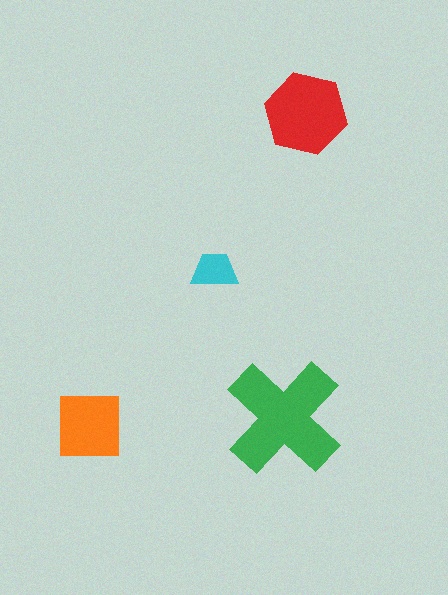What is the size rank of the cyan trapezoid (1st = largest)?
4th.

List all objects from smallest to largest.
The cyan trapezoid, the orange square, the red hexagon, the green cross.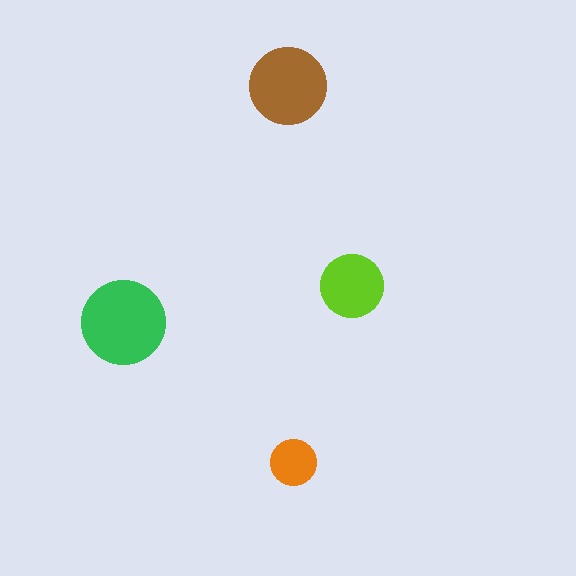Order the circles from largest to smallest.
the green one, the brown one, the lime one, the orange one.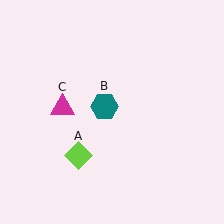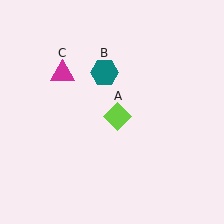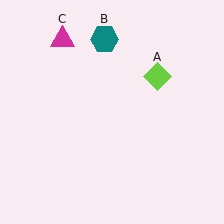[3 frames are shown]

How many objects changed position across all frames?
3 objects changed position: lime diamond (object A), teal hexagon (object B), magenta triangle (object C).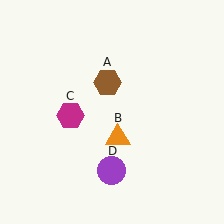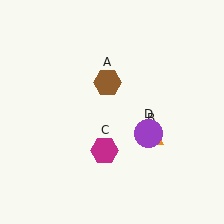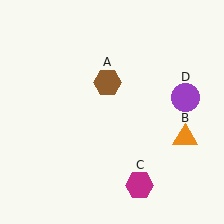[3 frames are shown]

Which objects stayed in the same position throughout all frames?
Brown hexagon (object A) remained stationary.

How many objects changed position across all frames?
3 objects changed position: orange triangle (object B), magenta hexagon (object C), purple circle (object D).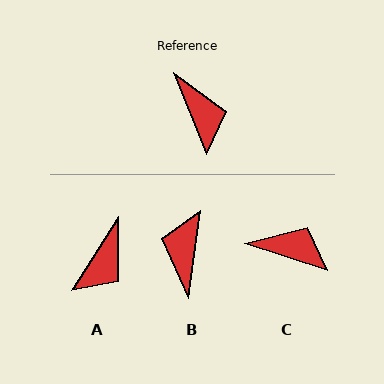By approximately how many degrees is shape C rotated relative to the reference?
Approximately 50 degrees counter-clockwise.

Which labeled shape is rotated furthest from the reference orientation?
B, about 150 degrees away.